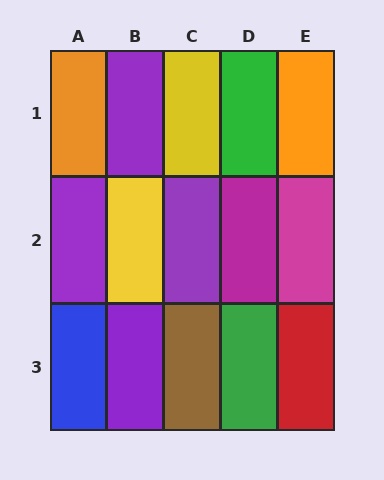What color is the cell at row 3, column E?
Red.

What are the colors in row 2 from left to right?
Purple, yellow, purple, magenta, magenta.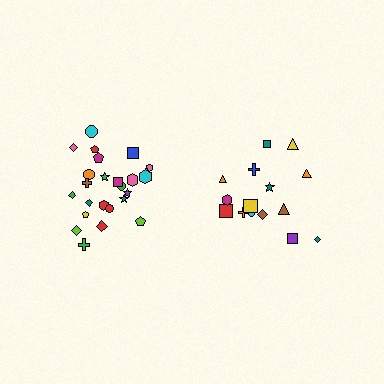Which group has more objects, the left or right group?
The left group.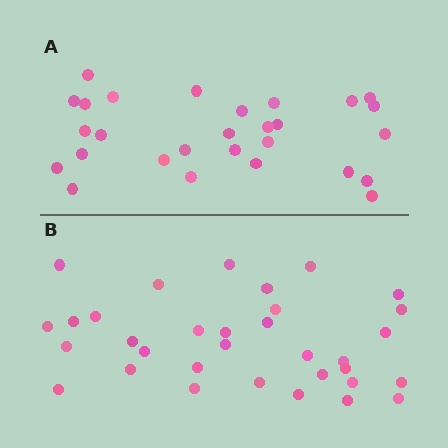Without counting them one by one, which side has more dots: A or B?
Region B (the bottom region) has more dots.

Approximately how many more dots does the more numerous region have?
Region B has about 5 more dots than region A.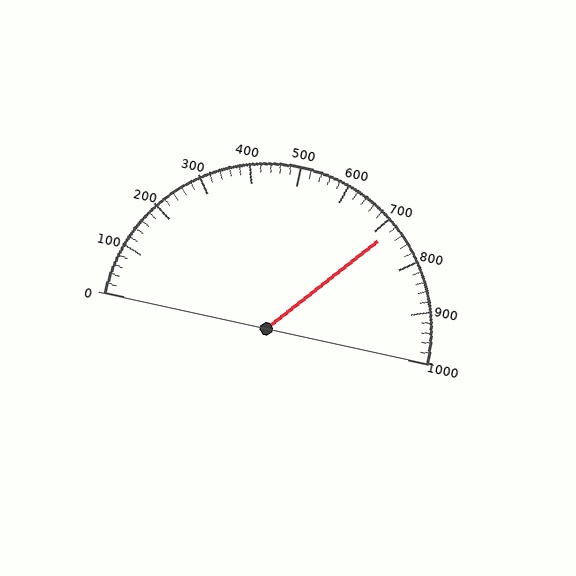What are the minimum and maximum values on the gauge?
The gauge ranges from 0 to 1000.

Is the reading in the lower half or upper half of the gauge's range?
The reading is in the upper half of the range (0 to 1000).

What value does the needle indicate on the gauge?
The needle indicates approximately 720.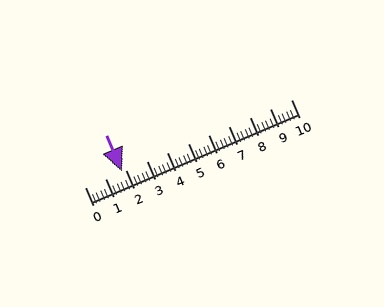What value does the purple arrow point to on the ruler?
The purple arrow points to approximately 1.8.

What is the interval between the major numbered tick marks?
The major tick marks are spaced 1 units apart.